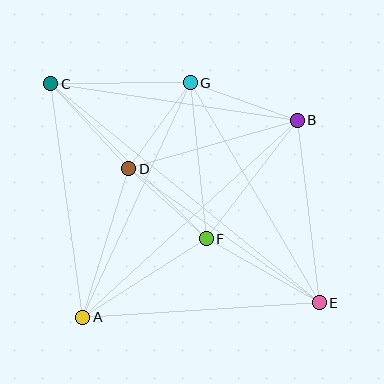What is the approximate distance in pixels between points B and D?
The distance between B and D is approximately 175 pixels.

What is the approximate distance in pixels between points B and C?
The distance between B and C is approximately 249 pixels.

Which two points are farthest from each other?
Points C and E are farthest from each other.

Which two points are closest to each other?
Points D and F are closest to each other.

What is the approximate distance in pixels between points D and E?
The distance between D and E is approximately 233 pixels.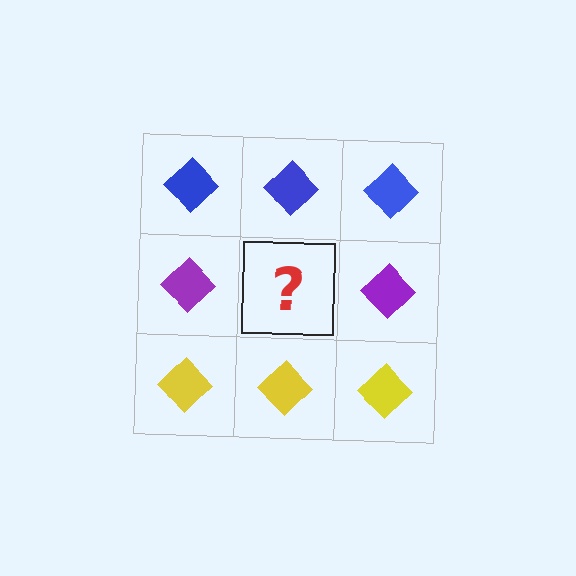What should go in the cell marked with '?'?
The missing cell should contain a purple diamond.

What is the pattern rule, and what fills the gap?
The rule is that each row has a consistent color. The gap should be filled with a purple diamond.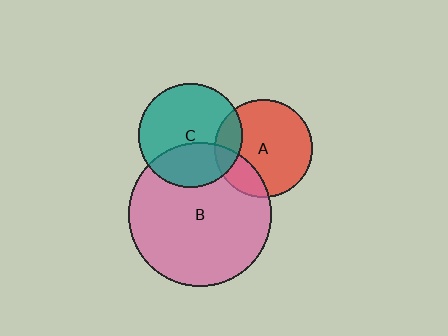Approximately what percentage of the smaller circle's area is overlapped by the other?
Approximately 15%.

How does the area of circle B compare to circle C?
Approximately 1.9 times.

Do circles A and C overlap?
Yes.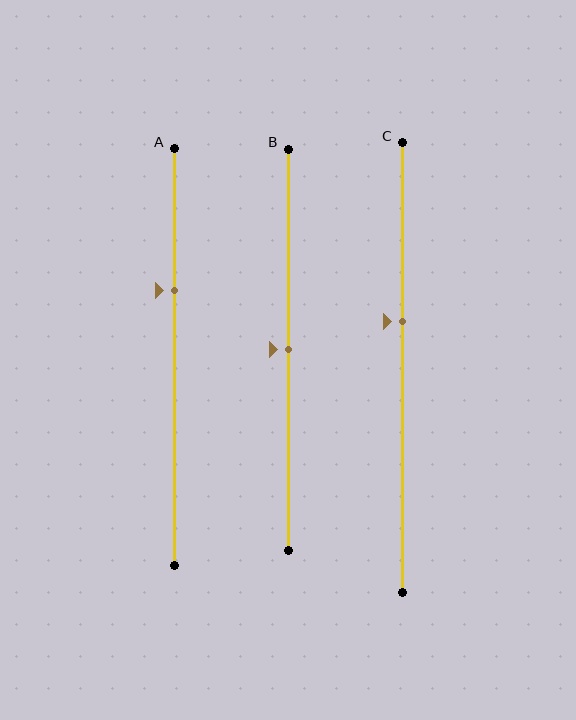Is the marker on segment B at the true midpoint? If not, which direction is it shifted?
Yes, the marker on segment B is at the true midpoint.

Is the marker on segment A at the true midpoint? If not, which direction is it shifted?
No, the marker on segment A is shifted upward by about 16% of the segment length.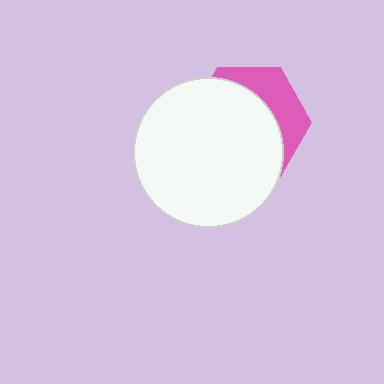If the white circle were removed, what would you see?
You would see the complete pink hexagon.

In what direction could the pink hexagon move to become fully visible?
The pink hexagon could move toward the upper-right. That would shift it out from behind the white circle entirely.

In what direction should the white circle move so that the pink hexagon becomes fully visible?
The white circle should move toward the lower-left. That is the shortest direction to clear the overlap and leave the pink hexagon fully visible.